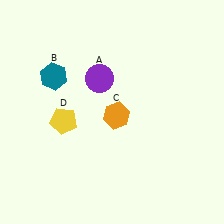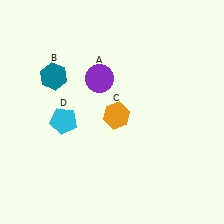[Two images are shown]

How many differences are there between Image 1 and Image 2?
There is 1 difference between the two images.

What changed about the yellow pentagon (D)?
In Image 1, D is yellow. In Image 2, it changed to cyan.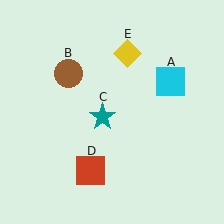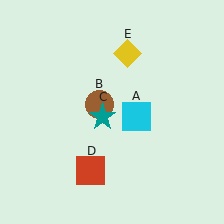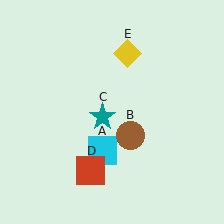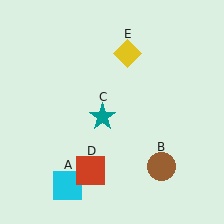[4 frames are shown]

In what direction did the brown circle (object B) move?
The brown circle (object B) moved down and to the right.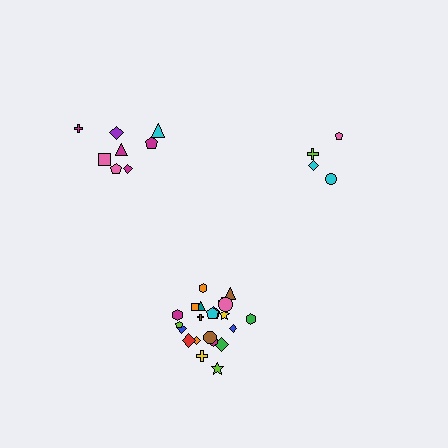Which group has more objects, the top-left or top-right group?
The top-left group.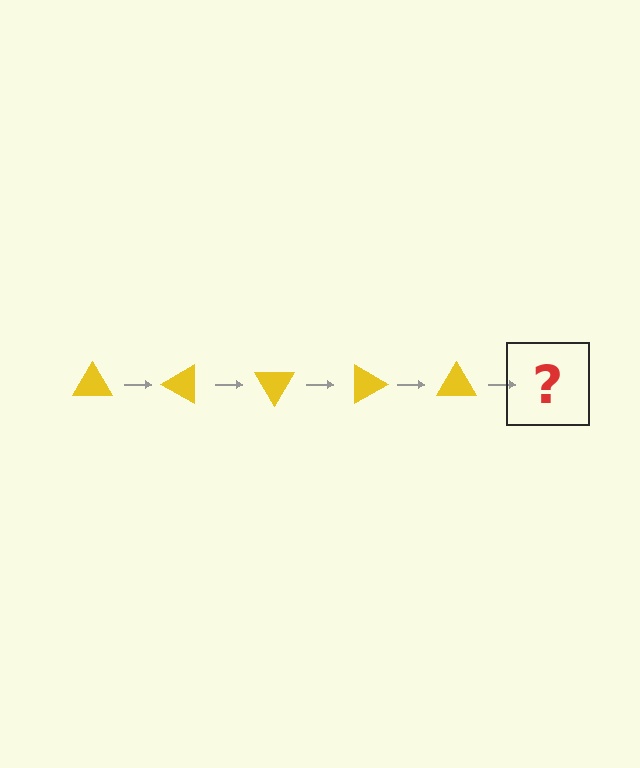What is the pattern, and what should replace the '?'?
The pattern is that the triangle rotates 30 degrees each step. The '?' should be a yellow triangle rotated 150 degrees.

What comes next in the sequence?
The next element should be a yellow triangle rotated 150 degrees.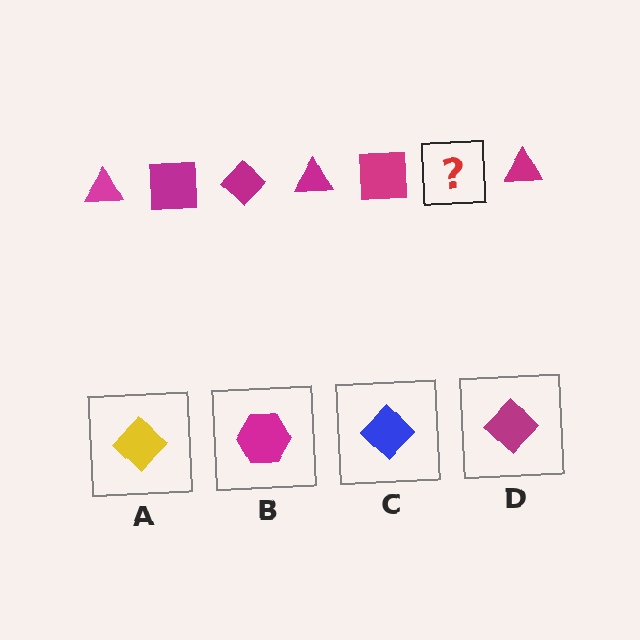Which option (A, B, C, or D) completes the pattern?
D.